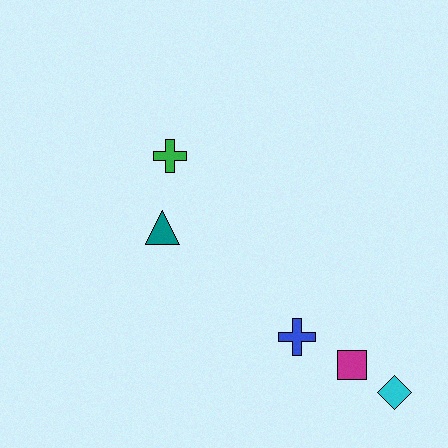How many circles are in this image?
There are no circles.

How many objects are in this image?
There are 5 objects.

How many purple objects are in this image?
There are no purple objects.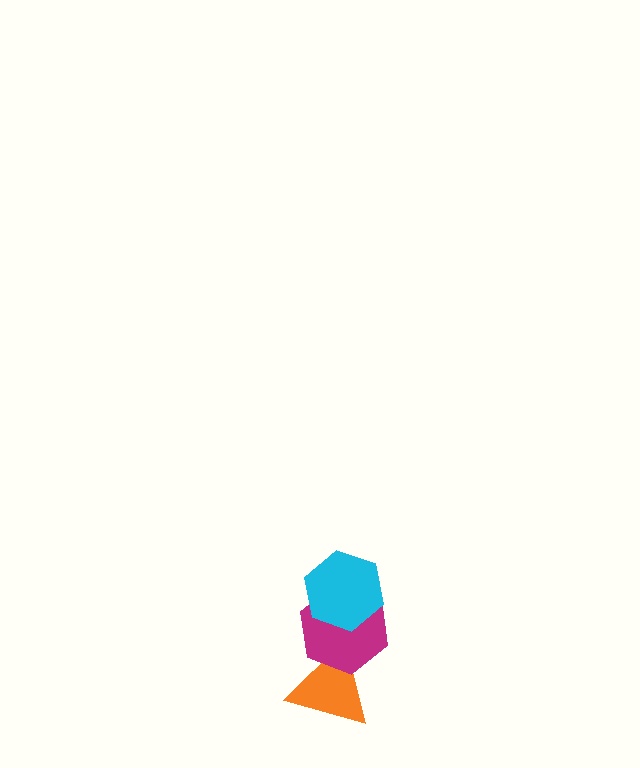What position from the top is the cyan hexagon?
The cyan hexagon is 1st from the top.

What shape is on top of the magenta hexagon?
The cyan hexagon is on top of the magenta hexagon.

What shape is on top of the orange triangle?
The magenta hexagon is on top of the orange triangle.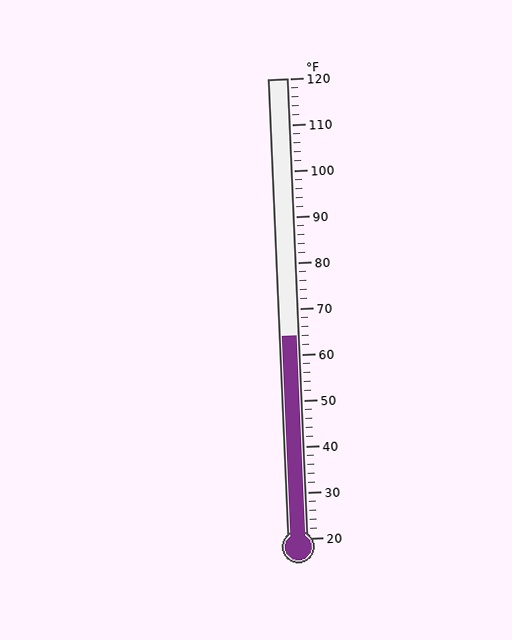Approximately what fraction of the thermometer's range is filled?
The thermometer is filled to approximately 45% of its range.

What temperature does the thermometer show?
The thermometer shows approximately 64°F.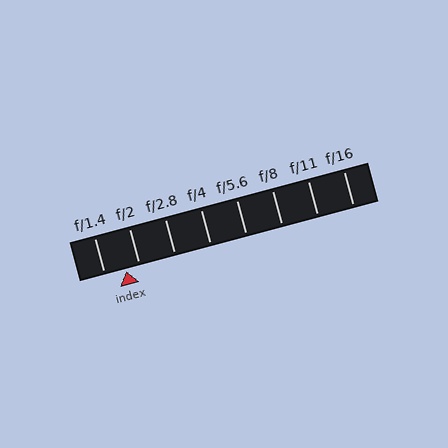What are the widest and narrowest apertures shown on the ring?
The widest aperture shown is f/1.4 and the narrowest is f/16.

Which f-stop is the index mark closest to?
The index mark is closest to f/2.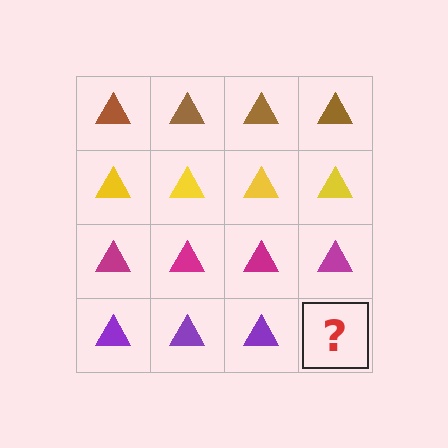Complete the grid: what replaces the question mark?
The question mark should be replaced with a purple triangle.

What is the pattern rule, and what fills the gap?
The rule is that each row has a consistent color. The gap should be filled with a purple triangle.